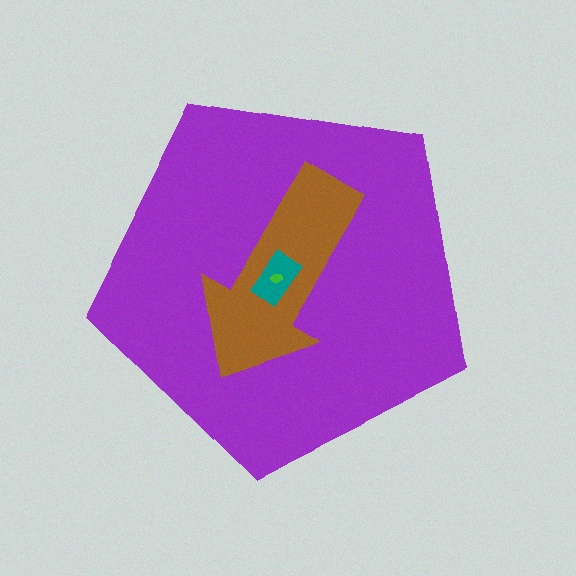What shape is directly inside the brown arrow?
The teal rectangle.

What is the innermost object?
The green ellipse.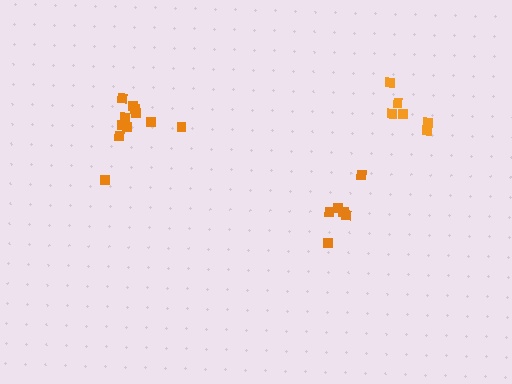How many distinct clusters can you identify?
There are 3 distinct clusters.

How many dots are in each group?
Group 1: 6 dots, Group 2: 11 dots, Group 3: 6 dots (23 total).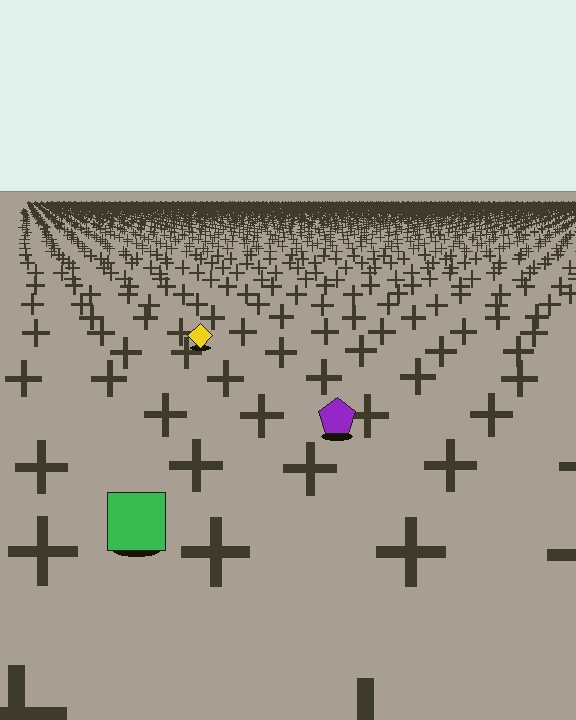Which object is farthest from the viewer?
The yellow diamond is farthest from the viewer. It appears smaller and the ground texture around it is denser.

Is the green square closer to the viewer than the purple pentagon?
Yes. The green square is closer — you can tell from the texture gradient: the ground texture is coarser near it.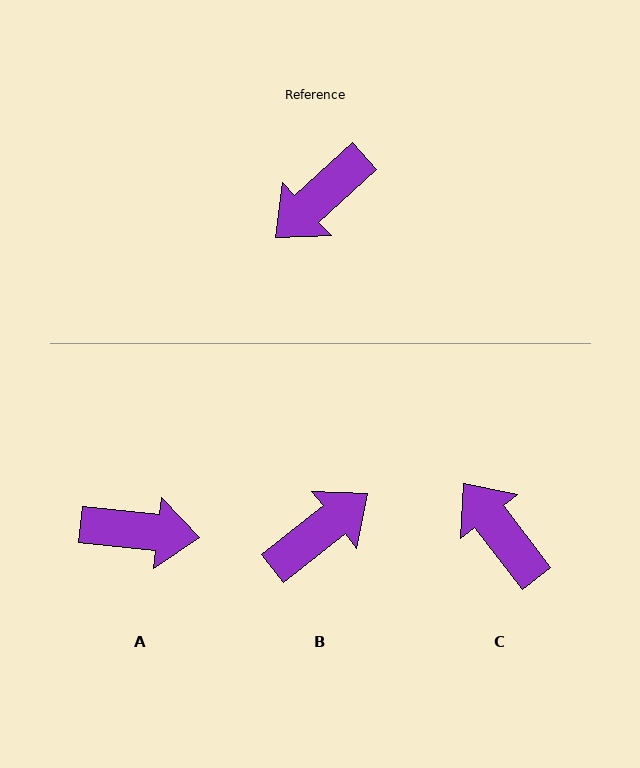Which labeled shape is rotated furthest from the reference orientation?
B, about 176 degrees away.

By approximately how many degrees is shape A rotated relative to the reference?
Approximately 131 degrees counter-clockwise.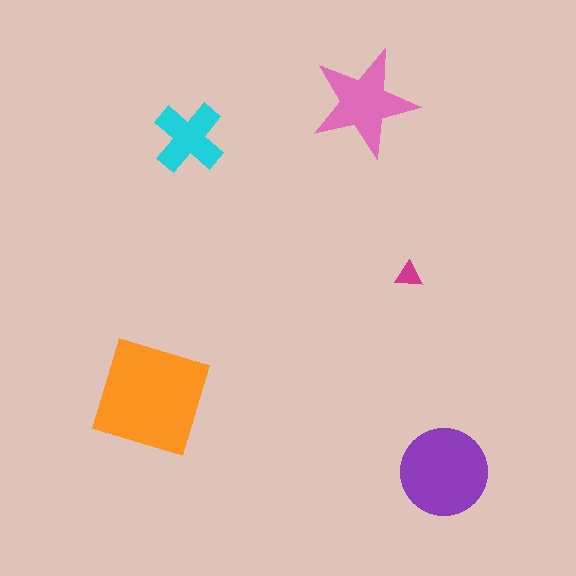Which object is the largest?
The orange square.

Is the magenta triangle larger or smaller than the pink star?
Smaller.